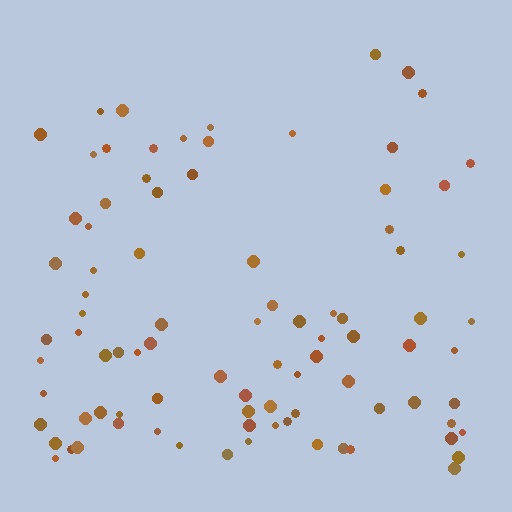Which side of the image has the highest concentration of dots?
The bottom.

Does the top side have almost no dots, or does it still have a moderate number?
Still a moderate number, just noticeably fewer than the bottom.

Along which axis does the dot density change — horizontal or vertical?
Vertical.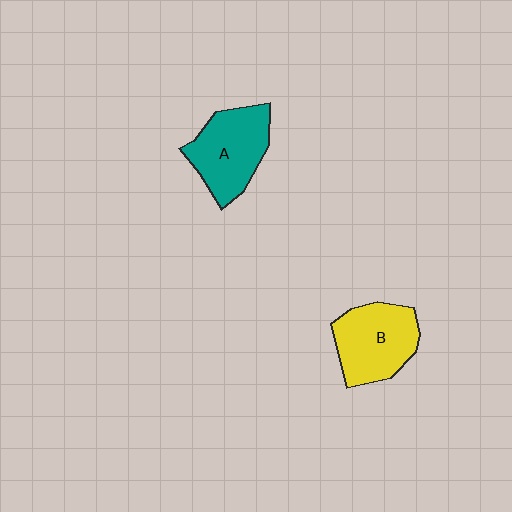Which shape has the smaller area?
Shape B (yellow).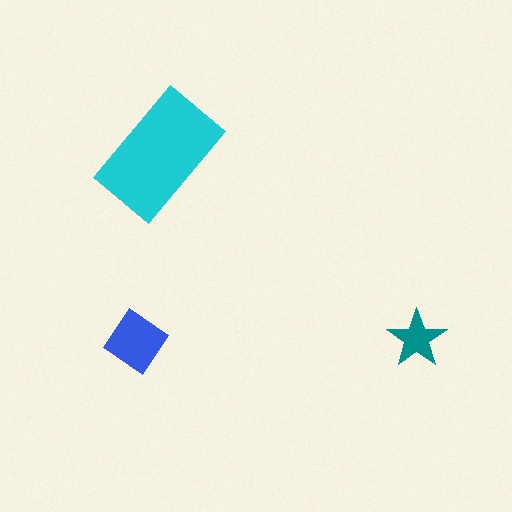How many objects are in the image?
There are 3 objects in the image.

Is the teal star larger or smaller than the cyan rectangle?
Smaller.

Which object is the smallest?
The teal star.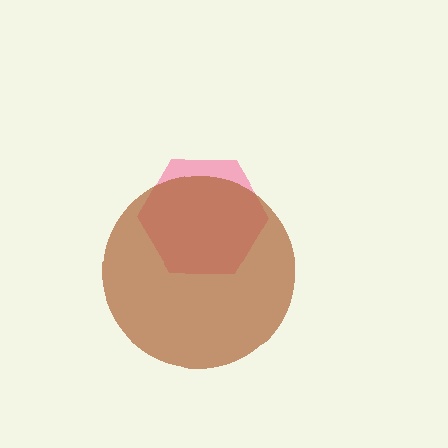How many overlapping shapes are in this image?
There are 2 overlapping shapes in the image.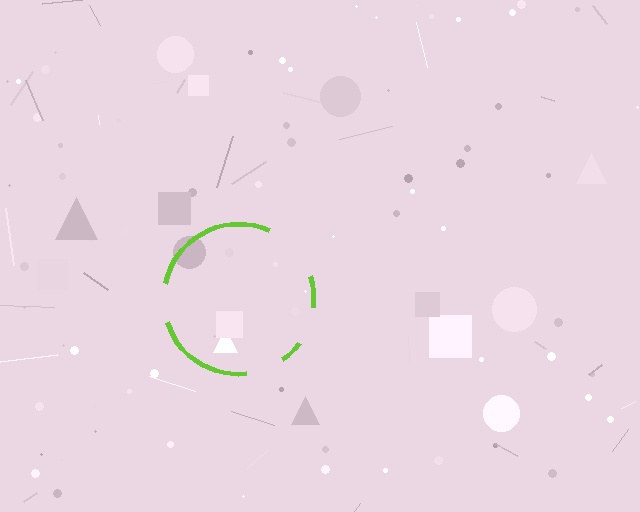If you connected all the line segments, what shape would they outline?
They would outline a circle.